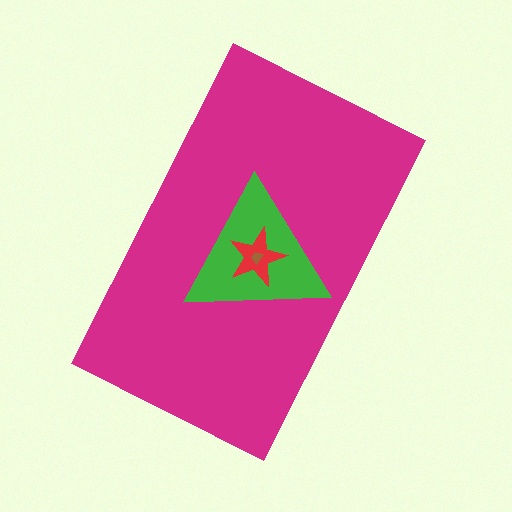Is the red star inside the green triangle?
Yes.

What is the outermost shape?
The magenta rectangle.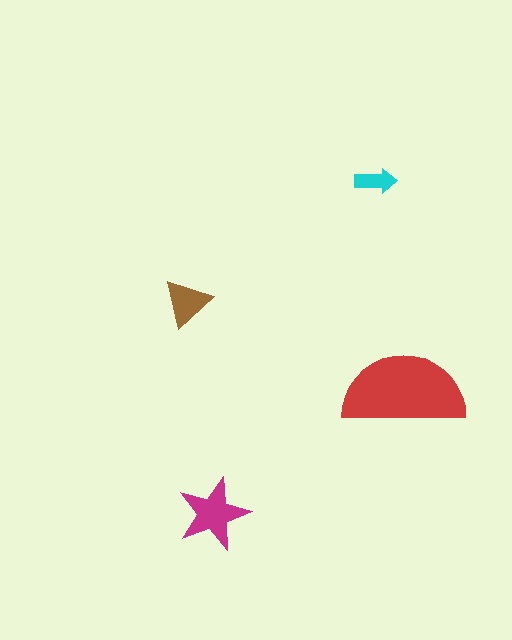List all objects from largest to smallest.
The red semicircle, the magenta star, the brown triangle, the cyan arrow.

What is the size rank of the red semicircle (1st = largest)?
1st.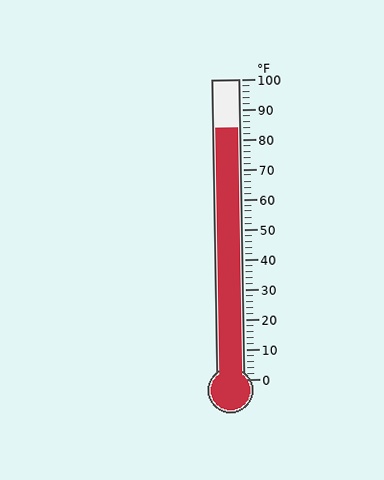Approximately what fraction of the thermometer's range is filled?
The thermometer is filled to approximately 85% of its range.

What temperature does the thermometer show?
The thermometer shows approximately 84°F.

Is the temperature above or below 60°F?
The temperature is above 60°F.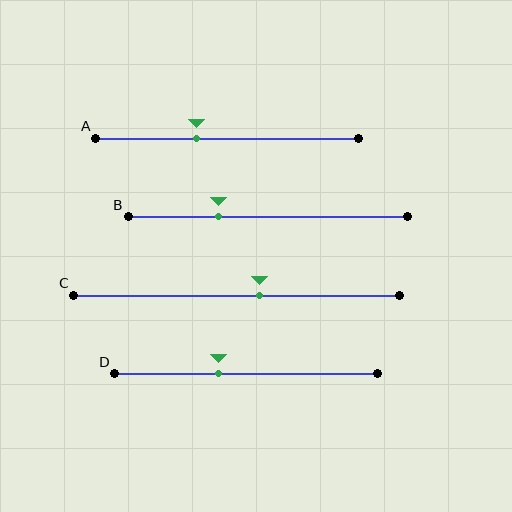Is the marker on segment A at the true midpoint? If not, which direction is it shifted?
No, the marker on segment A is shifted to the left by about 11% of the segment length.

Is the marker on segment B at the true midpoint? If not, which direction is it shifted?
No, the marker on segment B is shifted to the left by about 17% of the segment length.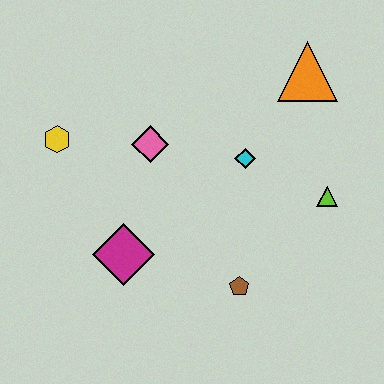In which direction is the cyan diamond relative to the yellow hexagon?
The cyan diamond is to the right of the yellow hexagon.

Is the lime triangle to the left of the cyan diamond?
No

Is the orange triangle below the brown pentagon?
No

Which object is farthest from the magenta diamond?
The orange triangle is farthest from the magenta diamond.